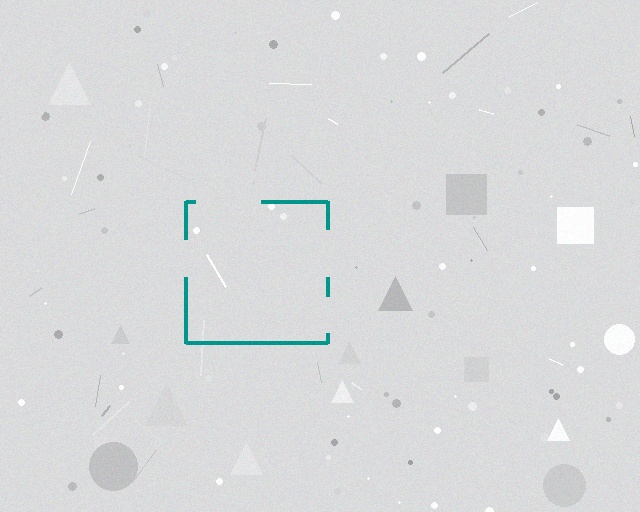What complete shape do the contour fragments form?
The contour fragments form a square.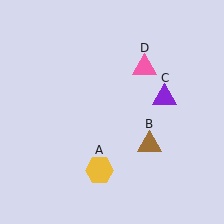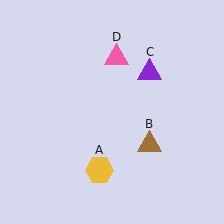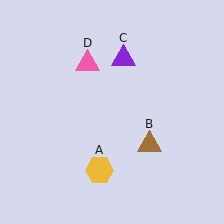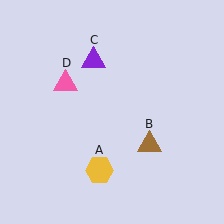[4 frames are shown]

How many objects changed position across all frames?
2 objects changed position: purple triangle (object C), pink triangle (object D).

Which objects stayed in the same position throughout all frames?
Yellow hexagon (object A) and brown triangle (object B) remained stationary.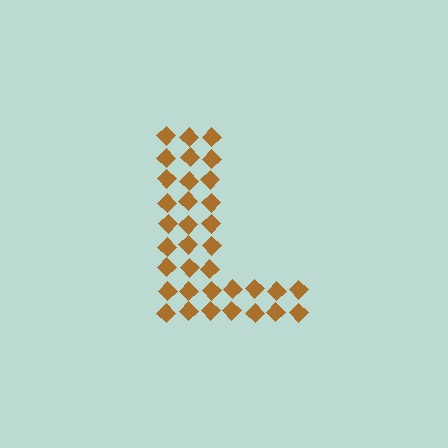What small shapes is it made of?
It is made of small diamonds.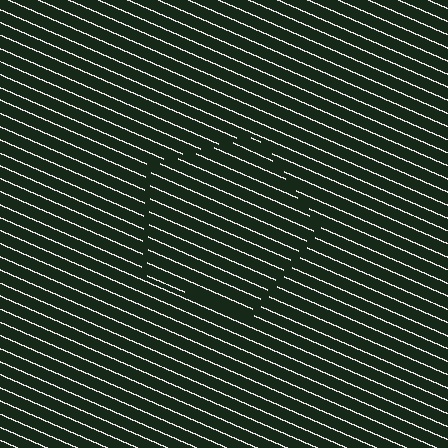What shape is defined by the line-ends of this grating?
An illusory pentagon. The interior of the shape contains the same grating, shifted by half a period — the contour is defined by the phase discontinuity where line-ends from the inner and outer gratings abut.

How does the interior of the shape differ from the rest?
The interior of the shape contains the same grating, shifted by half a period — the contour is defined by the phase discontinuity where line-ends from the inner and outer gratings abut.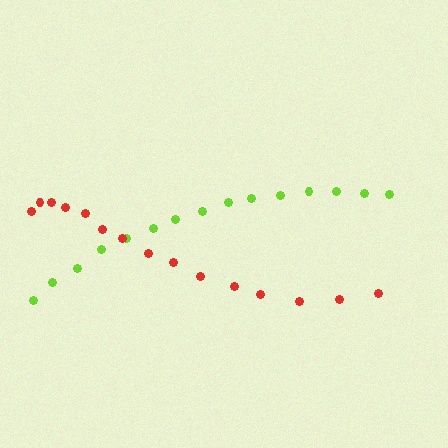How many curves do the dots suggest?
There are 2 distinct paths.